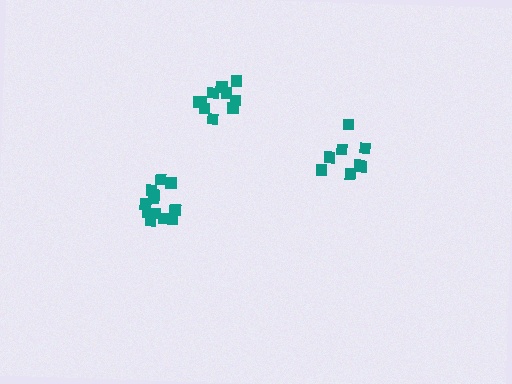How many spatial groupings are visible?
There are 3 spatial groupings.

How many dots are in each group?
Group 1: 8 dots, Group 2: 13 dots, Group 3: 10 dots (31 total).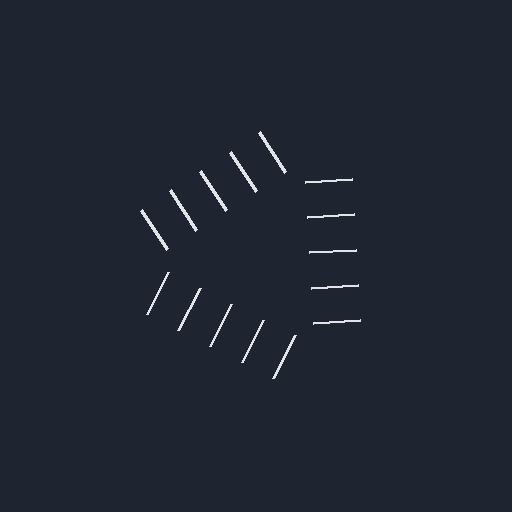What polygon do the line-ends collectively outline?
An illusory triangle — the line segments terminate on its edges but no continuous stroke is drawn.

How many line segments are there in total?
15 — 5 along each of the 3 edges.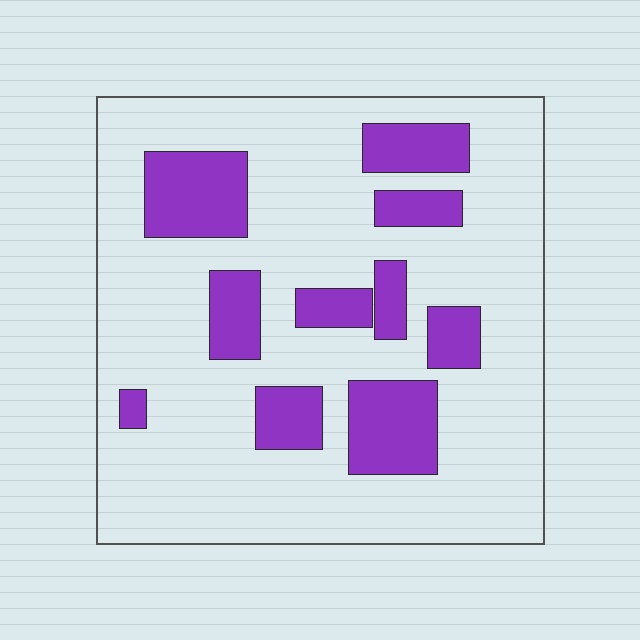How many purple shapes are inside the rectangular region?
10.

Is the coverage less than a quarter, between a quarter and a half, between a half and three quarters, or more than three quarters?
Less than a quarter.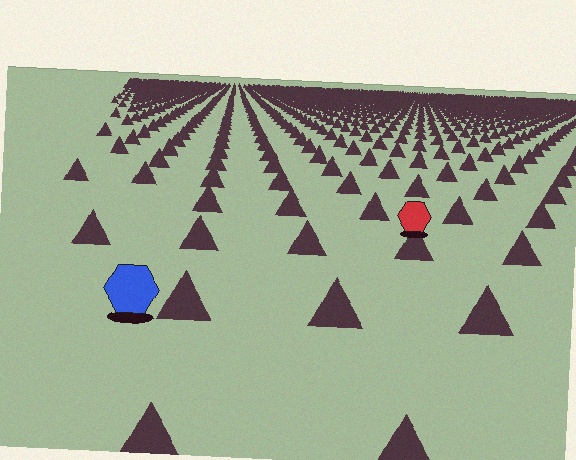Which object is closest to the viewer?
The blue hexagon is closest. The texture marks near it are larger and more spread out.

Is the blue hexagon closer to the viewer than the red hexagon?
Yes. The blue hexagon is closer — you can tell from the texture gradient: the ground texture is coarser near it.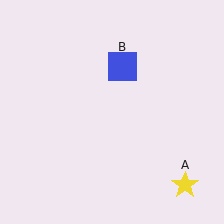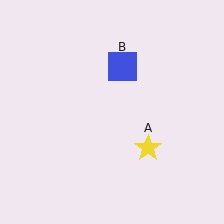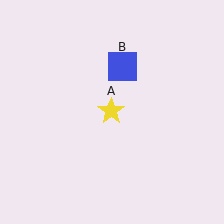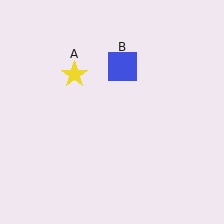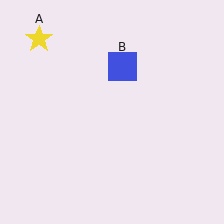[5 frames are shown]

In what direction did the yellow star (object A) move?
The yellow star (object A) moved up and to the left.